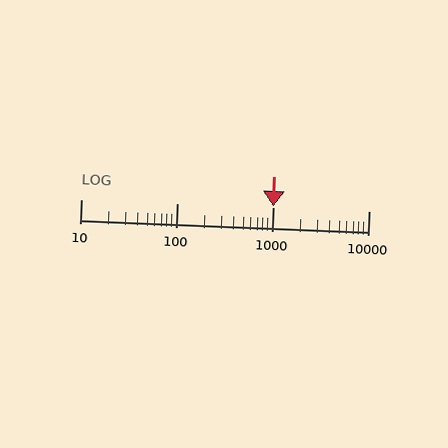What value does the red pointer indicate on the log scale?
The pointer indicates approximately 1000.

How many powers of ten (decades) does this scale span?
The scale spans 3 decades, from 10 to 10000.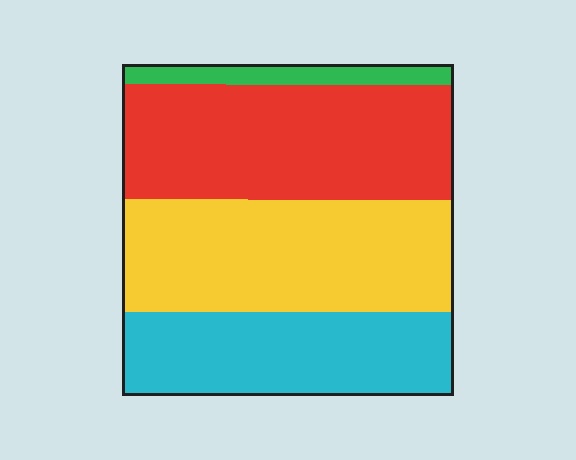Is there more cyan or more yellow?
Yellow.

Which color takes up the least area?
Green, at roughly 5%.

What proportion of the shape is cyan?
Cyan takes up between a quarter and a half of the shape.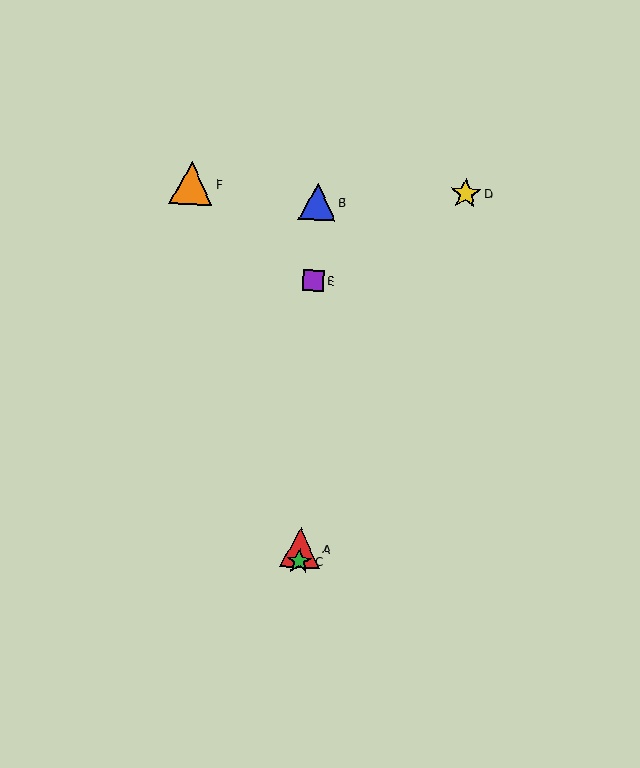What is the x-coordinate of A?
Object A is at x≈300.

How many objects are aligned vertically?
4 objects (A, B, C, E) are aligned vertically.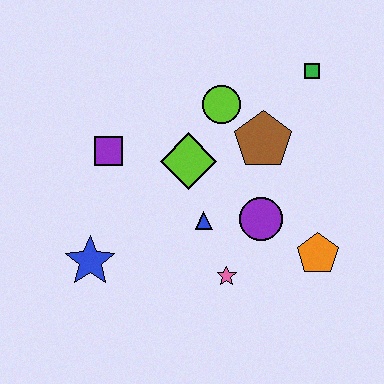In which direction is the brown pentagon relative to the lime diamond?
The brown pentagon is to the right of the lime diamond.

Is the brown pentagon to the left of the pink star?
No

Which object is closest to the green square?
The brown pentagon is closest to the green square.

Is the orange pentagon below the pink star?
No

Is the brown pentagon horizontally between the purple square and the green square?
Yes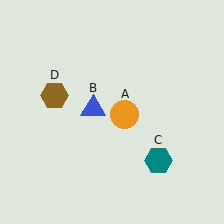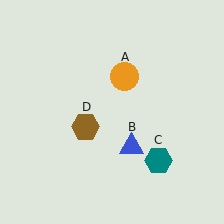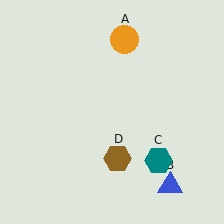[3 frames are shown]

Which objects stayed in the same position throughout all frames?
Teal hexagon (object C) remained stationary.